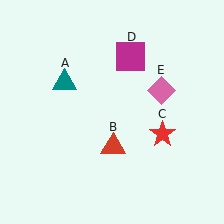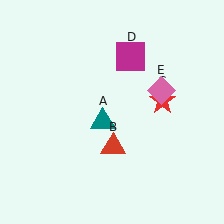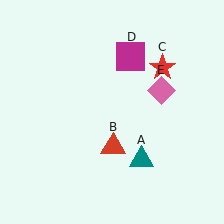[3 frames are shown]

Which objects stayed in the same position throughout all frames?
Red triangle (object B) and magenta square (object D) and pink diamond (object E) remained stationary.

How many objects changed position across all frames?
2 objects changed position: teal triangle (object A), red star (object C).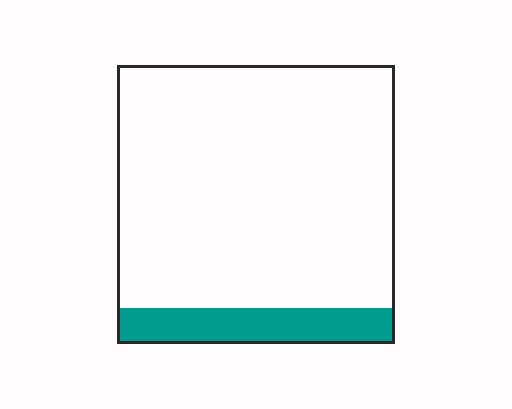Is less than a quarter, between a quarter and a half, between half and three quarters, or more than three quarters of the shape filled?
Less than a quarter.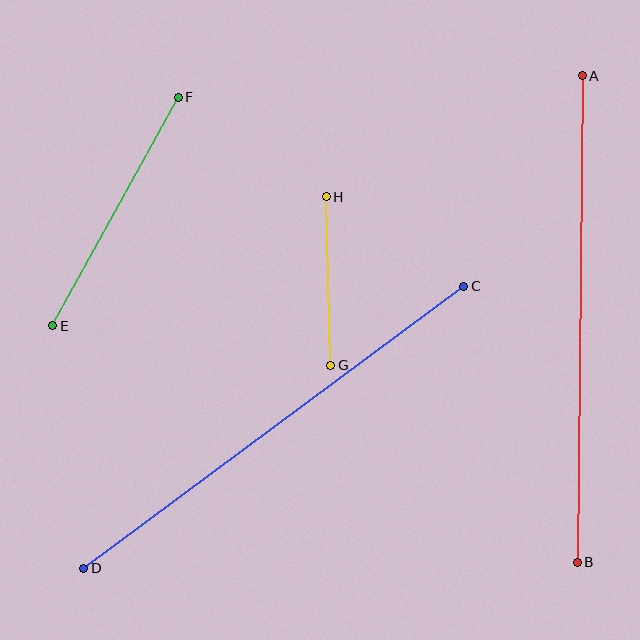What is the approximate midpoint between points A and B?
The midpoint is at approximately (580, 319) pixels.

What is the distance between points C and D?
The distance is approximately 473 pixels.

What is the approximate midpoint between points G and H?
The midpoint is at approximately (329, 281) pixels.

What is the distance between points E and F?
The distance is approximately 260 pixels.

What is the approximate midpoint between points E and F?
The midpoint is at approximately (115, 212) pixels.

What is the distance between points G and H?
The distance is approximately 168 pixels.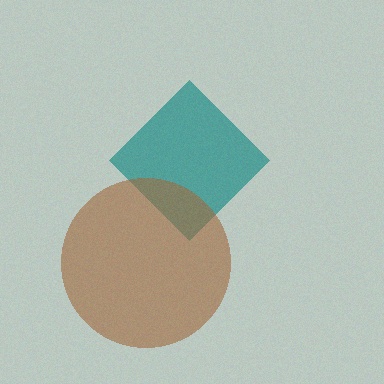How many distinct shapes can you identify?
There are 2 distinct shapes: a teal diamond, a brown circle.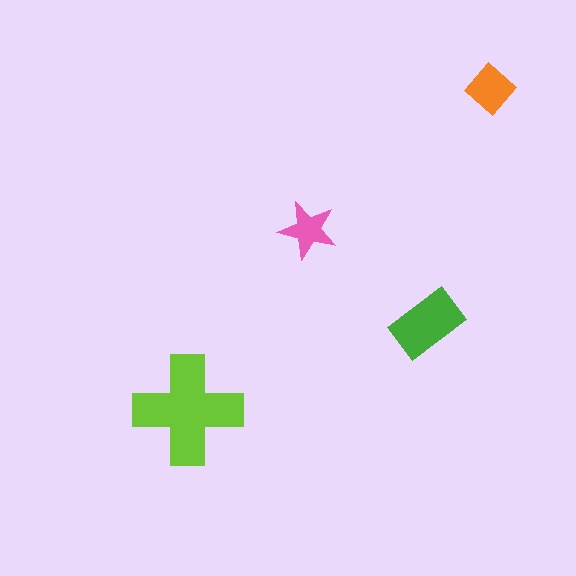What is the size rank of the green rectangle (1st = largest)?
2nd.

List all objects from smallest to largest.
The pink star, the orange diamond, the green rectangle, the lime cross.